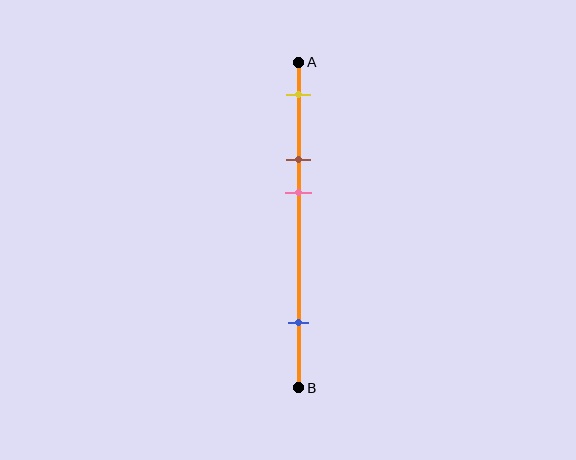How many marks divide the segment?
There are 4 marks dividing the segment.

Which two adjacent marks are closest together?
The brown and pink marks are the closest adjacent pair.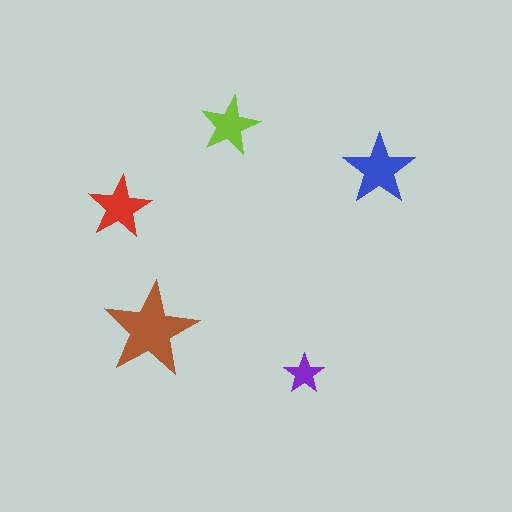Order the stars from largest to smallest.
the brown one, the blue one, the red one, the lime one, the purple one.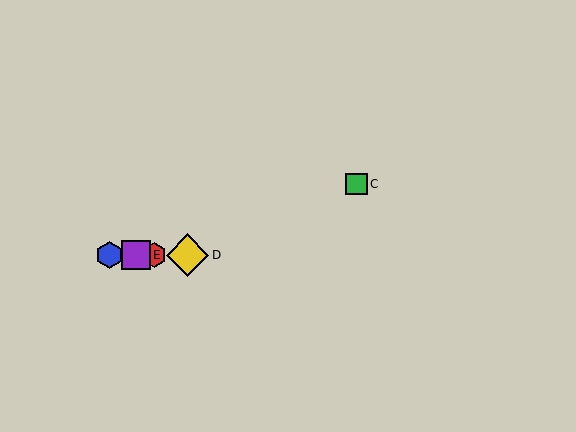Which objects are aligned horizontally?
Objects A, B, D, E are aligned horizontally.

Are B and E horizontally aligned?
Yes, both are at y≈255.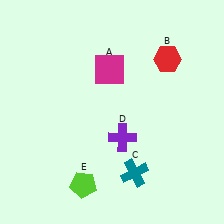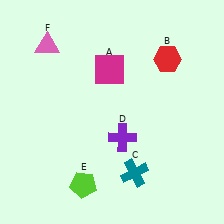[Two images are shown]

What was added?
A pink triangle (F) was added in Image 2.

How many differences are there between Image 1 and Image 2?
There is 1 difference between the two images.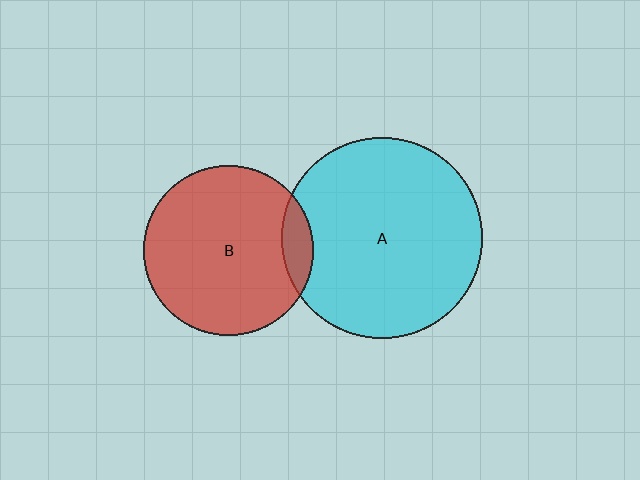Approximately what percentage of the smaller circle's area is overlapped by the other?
Approximately 10%.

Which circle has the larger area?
Circle A (cyan).